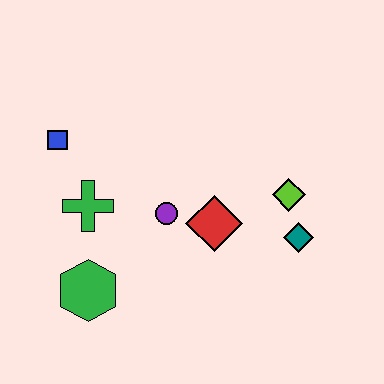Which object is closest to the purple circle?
The red diamond is closest to the purple circle.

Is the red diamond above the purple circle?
No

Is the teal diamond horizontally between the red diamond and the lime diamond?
No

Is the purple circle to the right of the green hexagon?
Yes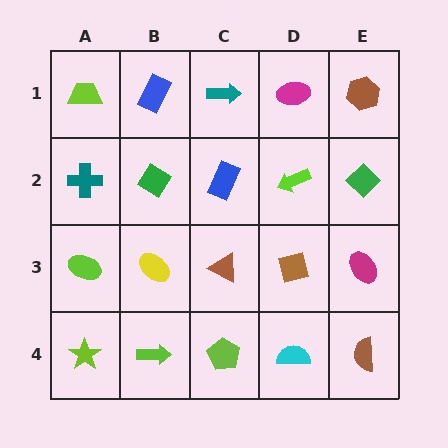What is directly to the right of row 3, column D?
A magenta ellipse.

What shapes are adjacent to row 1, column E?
A green diamond (row 2, column E), a magenta ellipse (row 1, column D).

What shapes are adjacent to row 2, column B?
A blue rectangle (row 1, column B), a yellow ellipse (row 3, column B), a teal cross (row 2, column A), a blue rectangle (row 2, column C).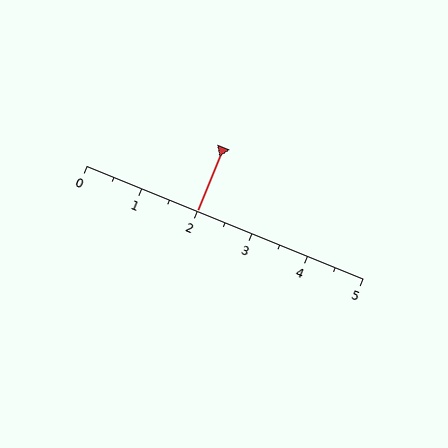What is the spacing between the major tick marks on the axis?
The major ticks are spaced 1 apart.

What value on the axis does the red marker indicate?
The marker indicates approximately 2.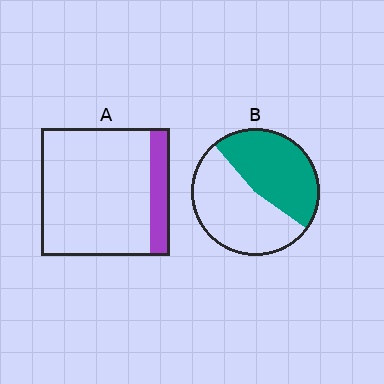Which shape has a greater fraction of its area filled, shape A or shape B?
Shape B.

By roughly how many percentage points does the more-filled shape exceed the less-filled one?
By roughly 30 percentage points (B over A).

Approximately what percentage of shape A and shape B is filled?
A is approximately 15% and B is approximately 45%.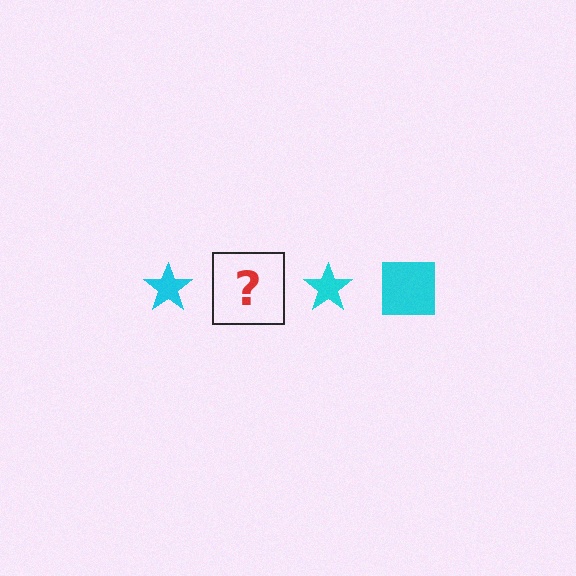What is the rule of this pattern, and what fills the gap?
The rule is that the pattern cycles through star, square shapes in cyan. The gap should be filled with a cyan square.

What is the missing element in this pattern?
The missing element is a cyan square.